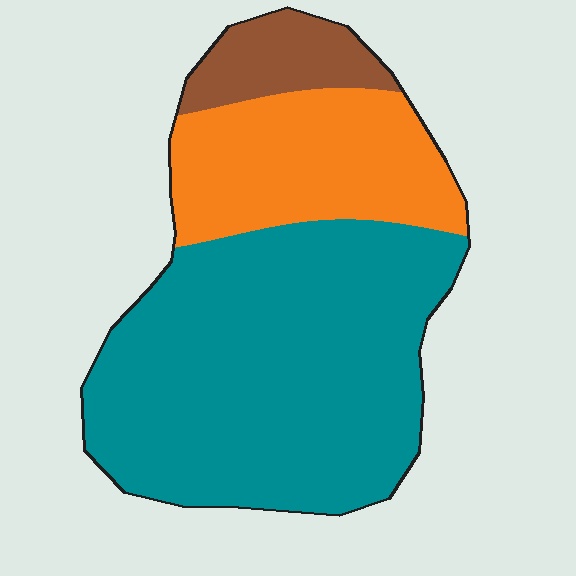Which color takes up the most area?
Teal, at roughly 65%.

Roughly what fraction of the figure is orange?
Orange covers about 25% of the figure.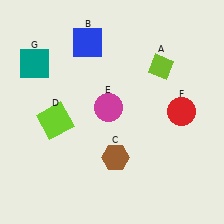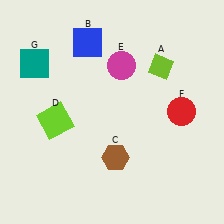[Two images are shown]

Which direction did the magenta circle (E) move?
The magenta circle (E) moved up.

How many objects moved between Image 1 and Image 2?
1 object moved between the two images.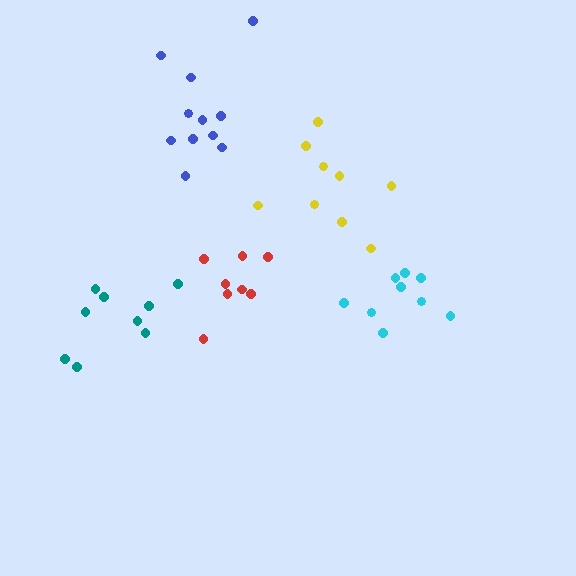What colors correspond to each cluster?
The clusters are colored: yellow, red, teal, blue, cyan.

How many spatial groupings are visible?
There are 5 spatial groupings.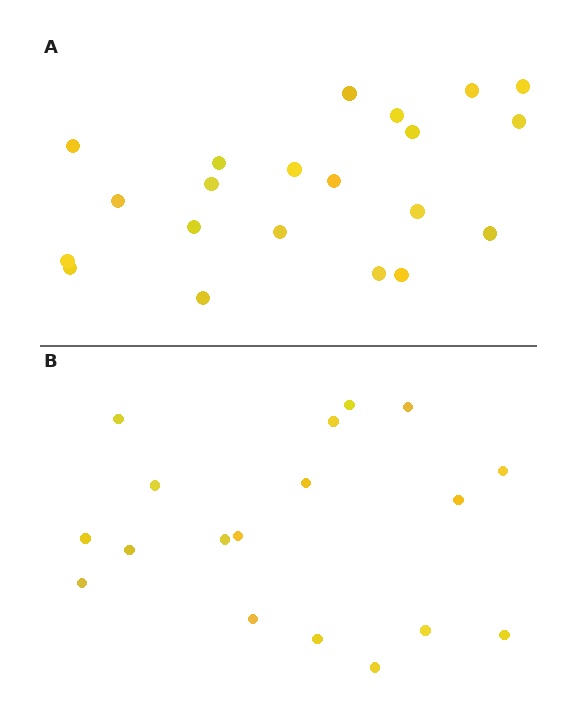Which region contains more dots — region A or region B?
Region A (the top region) has more dots.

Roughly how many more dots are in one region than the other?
Region A has just a few more — roughly 2 or 3 more dots than region B.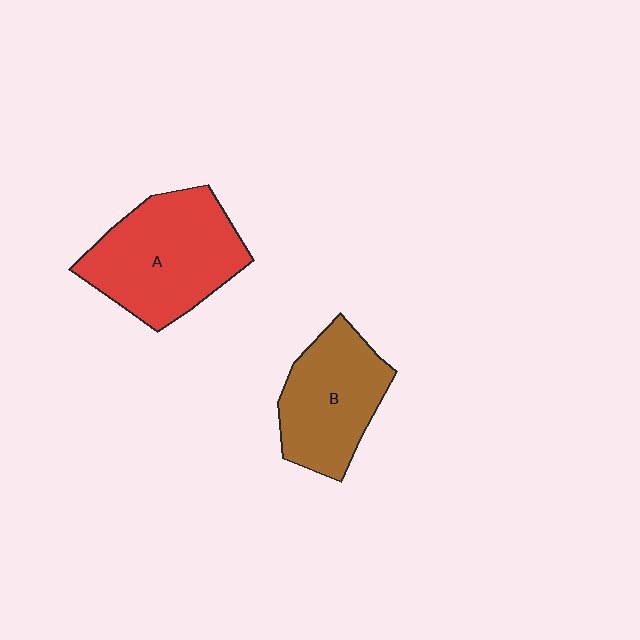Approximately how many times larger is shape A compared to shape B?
Approximately 1.3 times.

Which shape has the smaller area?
Shape B (brown).